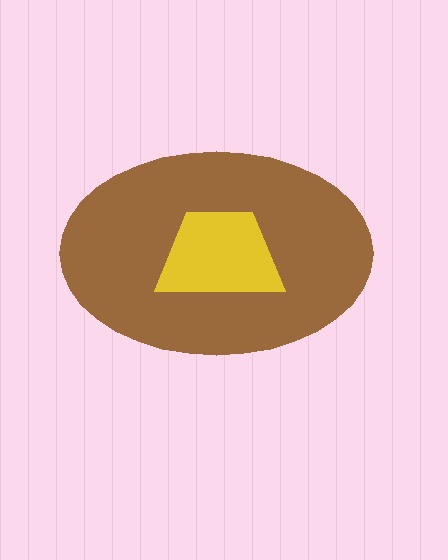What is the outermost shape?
The brown ellipse.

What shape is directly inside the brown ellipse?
The yellow trapezoid.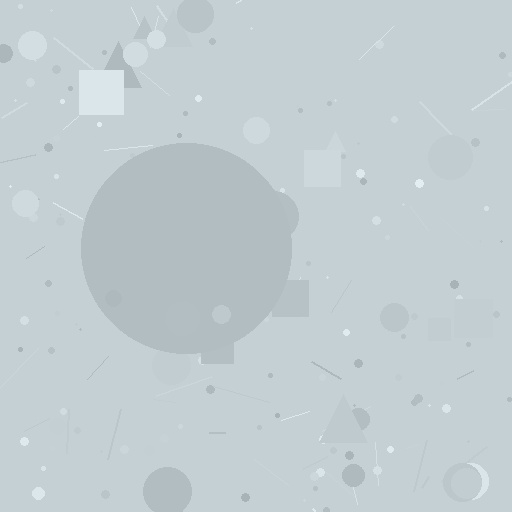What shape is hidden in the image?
A circle is hidden in the image.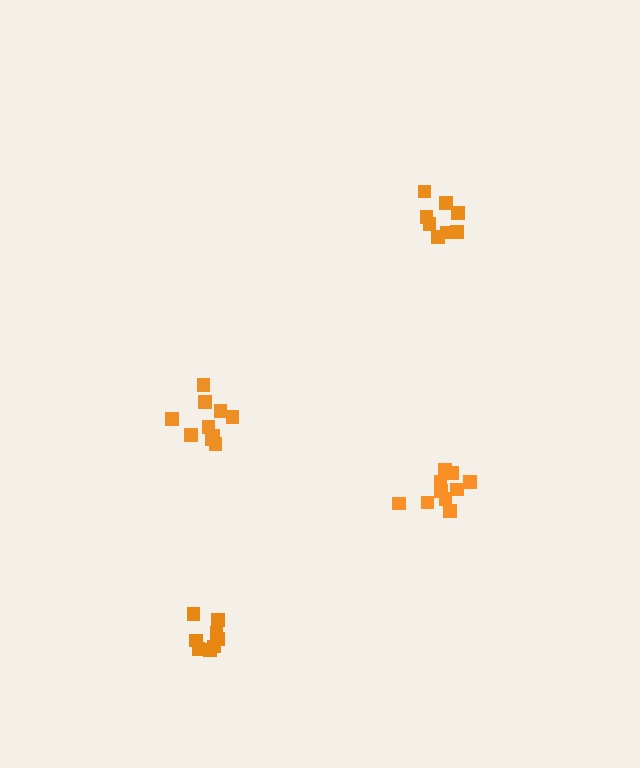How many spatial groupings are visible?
There are 4 spatial groupings.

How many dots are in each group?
Group 1: 10 dots, Group 2: 10 dots, Group 3: 8 dots, Group 4: 8 dots (36 total).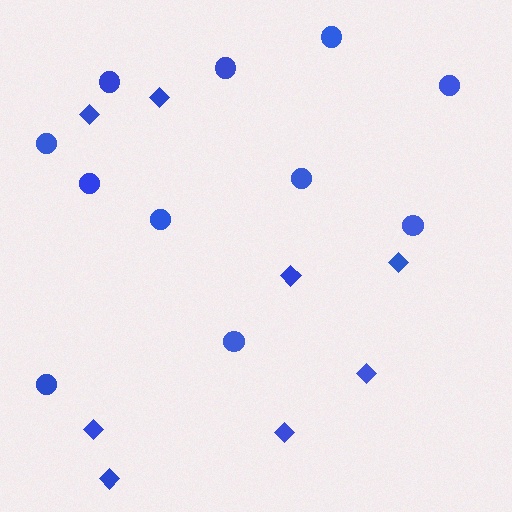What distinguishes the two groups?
There are 2 groups: one group of circles (11) and one group of diamonds (8).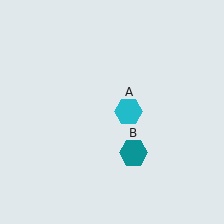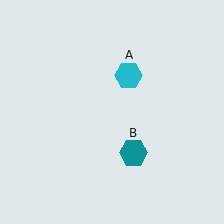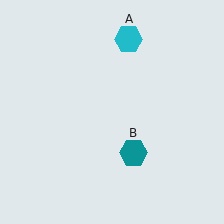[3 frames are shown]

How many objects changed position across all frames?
1 object changed position: cyan hexagon (object A).